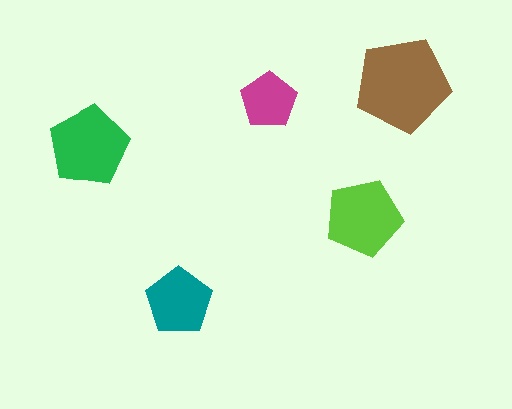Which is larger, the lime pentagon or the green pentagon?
The green one.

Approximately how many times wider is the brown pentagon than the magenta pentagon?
About 1.5 times wider.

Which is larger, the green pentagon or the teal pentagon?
The green one.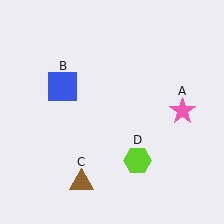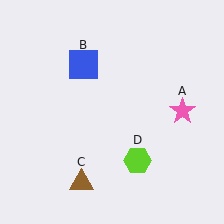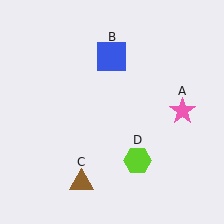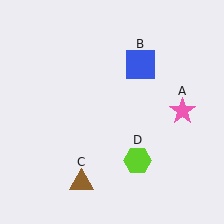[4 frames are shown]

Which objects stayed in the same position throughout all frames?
Pink star (object A) and brown triangle (object C) and lime hexagon (object D) remained stationary.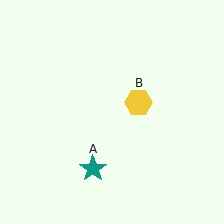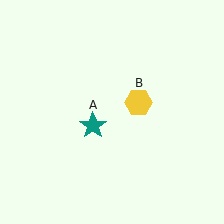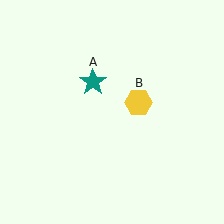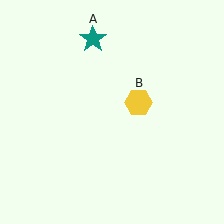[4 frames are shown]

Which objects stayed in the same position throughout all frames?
Yellow hexagon (object B) remained stationary.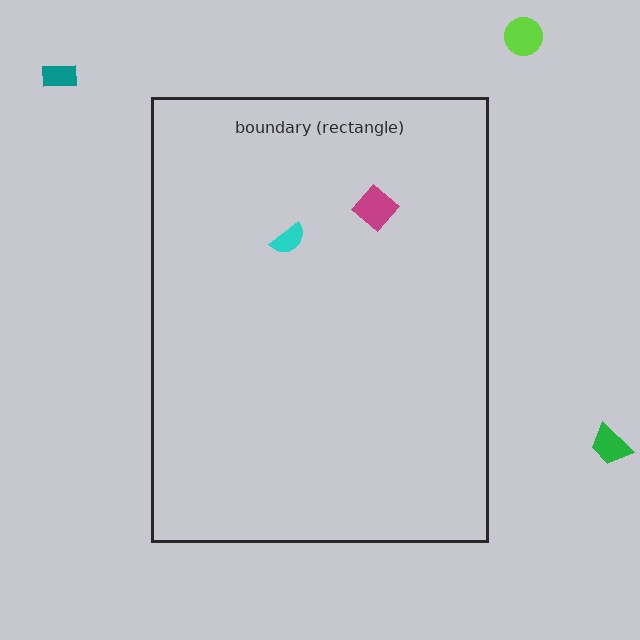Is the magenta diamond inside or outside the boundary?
Inside.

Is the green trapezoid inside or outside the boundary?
Outside.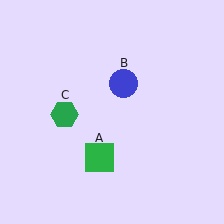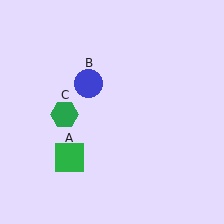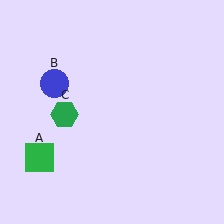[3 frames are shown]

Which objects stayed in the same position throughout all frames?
Green hexagon (object C) remained stationary.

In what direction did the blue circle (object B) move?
The blue circle (object B) moved left.